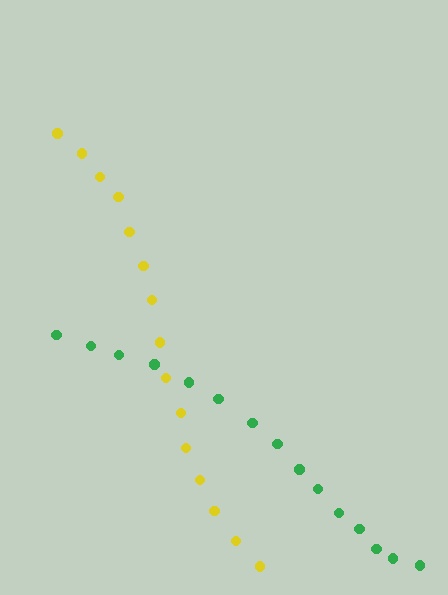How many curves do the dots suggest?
There are 2 distinct paths.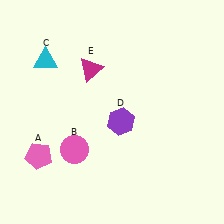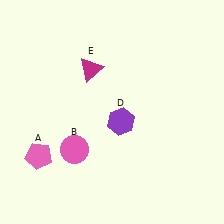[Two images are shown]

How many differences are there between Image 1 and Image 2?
There is 1 difference between the two images.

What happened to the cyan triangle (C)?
The cyan triangle (C) was removed in Image 2. It was in the top-left area of Image 1.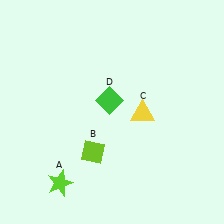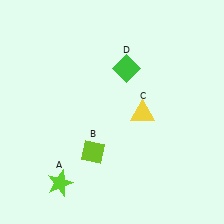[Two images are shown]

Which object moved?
The green diamond (D) moved up.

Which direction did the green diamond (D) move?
The green diamond (D) moved up.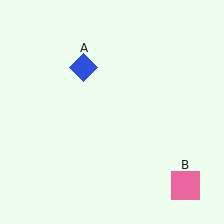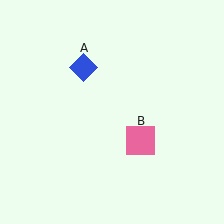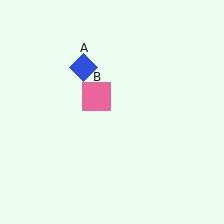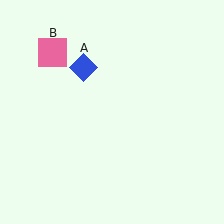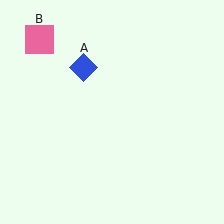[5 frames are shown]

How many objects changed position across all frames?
1 object changed position: pink square (object B).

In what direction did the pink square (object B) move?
The pink square (object B) moved up and to the left.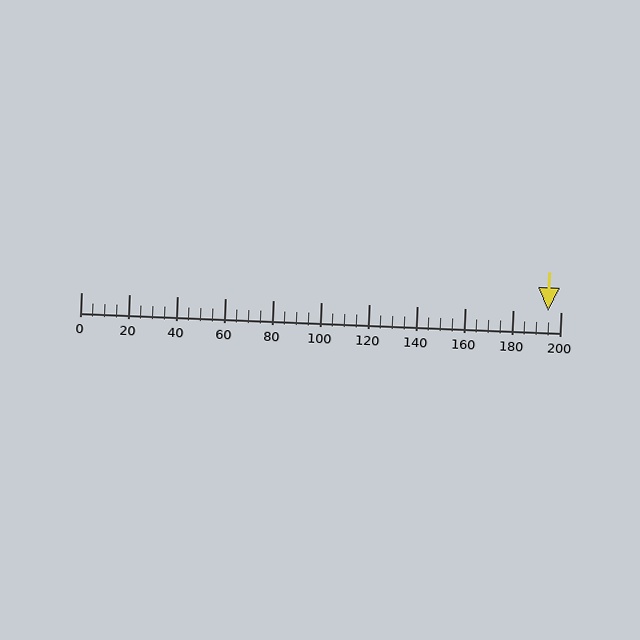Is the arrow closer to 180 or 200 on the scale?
The arrow is closer to 200.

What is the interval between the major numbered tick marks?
The major tick marks are spaced 20 units apart.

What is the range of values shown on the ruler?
The ruler shows values from 0 to 200.